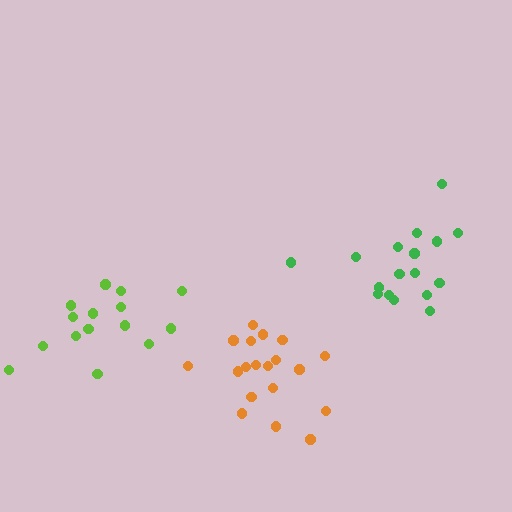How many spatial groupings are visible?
There are 3 spatial groupings.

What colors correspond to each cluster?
The clusters are colored: lime, orange, green.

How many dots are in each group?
Group 1: 15 dots, Group 2: 19 dots, Group 3: 17 dots (51 total).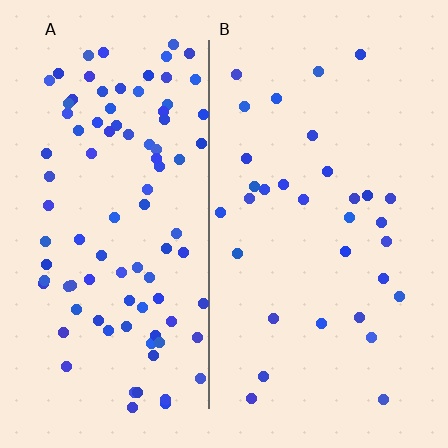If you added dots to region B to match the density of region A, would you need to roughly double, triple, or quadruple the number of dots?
Approximately triple.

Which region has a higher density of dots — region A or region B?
A (the left).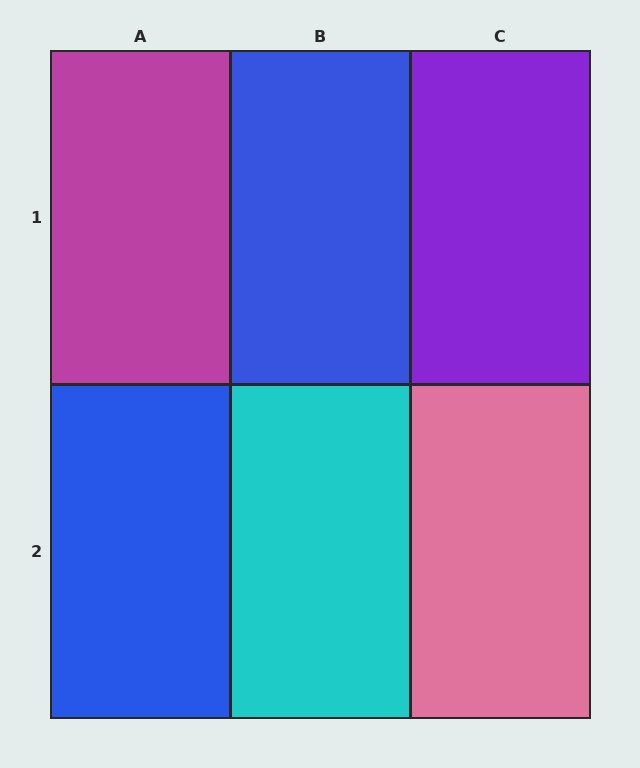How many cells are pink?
1 cell is pink.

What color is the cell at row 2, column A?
Blue.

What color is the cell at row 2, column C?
Pink.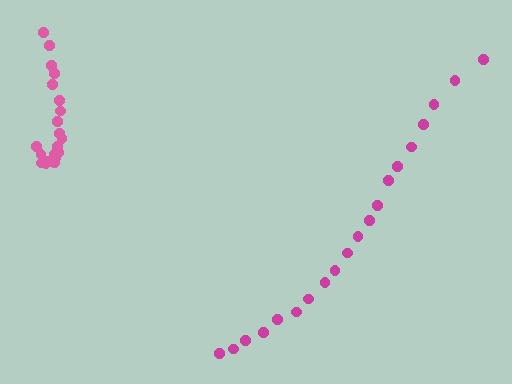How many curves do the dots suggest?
There are 2 distinct paths.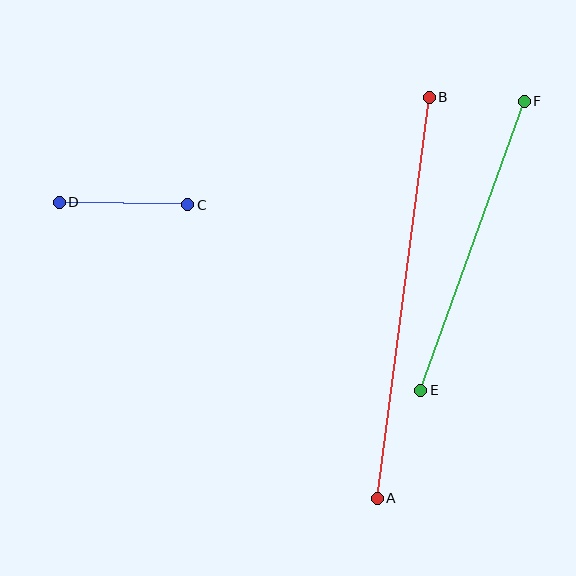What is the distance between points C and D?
The distance is approximately 129 pixels.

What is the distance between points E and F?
The distance is approximately 307 pixels.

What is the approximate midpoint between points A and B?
The midpoint is at approximately (403, 298) pixels.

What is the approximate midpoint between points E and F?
The midpoint is at approximately (473, 246) pixels.